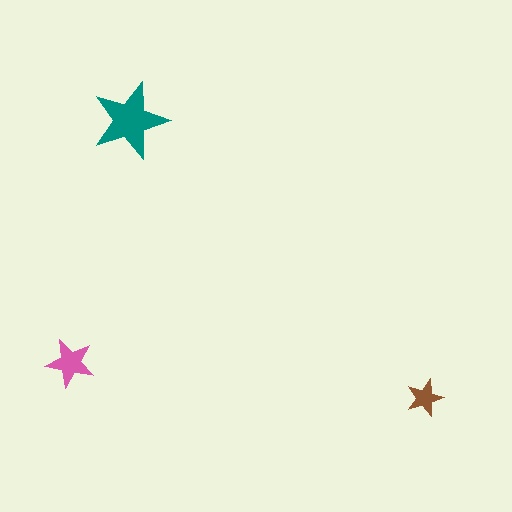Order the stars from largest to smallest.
the teal one, the pink one, the brown one.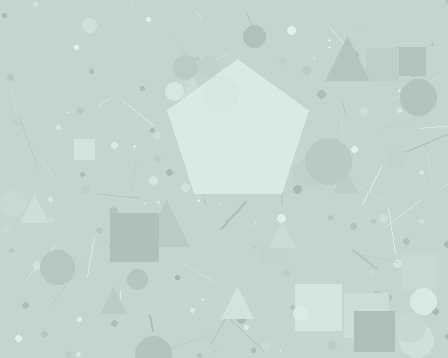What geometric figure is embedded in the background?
A pentagon is embedded in the background.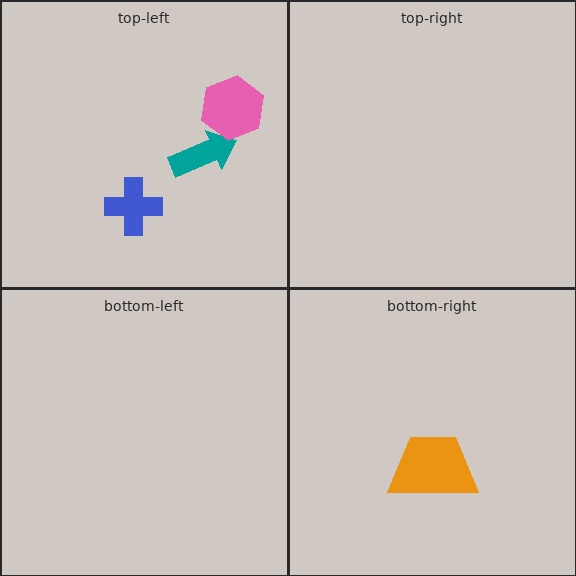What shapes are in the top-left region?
The blue cross, the teal arrow, the pink hexagon.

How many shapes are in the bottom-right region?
1.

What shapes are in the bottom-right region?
The orange trapezoid.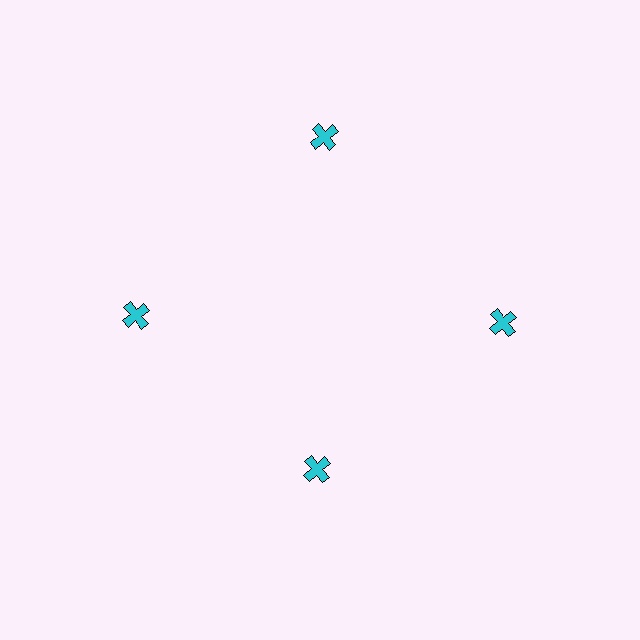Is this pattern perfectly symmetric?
No. The 4 cyan crosses are arranged in a ring, but one element near the 6 o'clock position is pulled inward toward the center, breaking the 4-fold rotational symmetry.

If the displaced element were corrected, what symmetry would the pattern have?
It would have 4-fold rotational symmetry — the pattern would map onto itself every 90 degrees.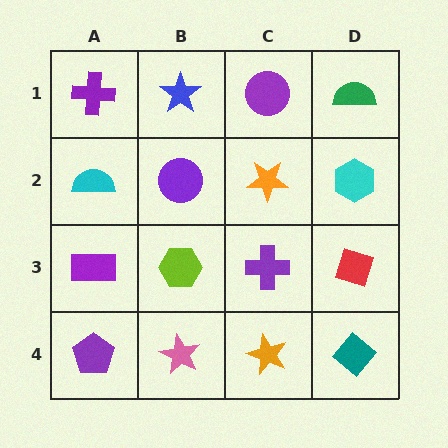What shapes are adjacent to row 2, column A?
A purple cross (row 1, column A), a purple rectangle (row 3, column A), a purple circle (row 2, column B).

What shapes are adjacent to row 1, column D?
A cyan hexagon (row 2, column D), a purple circle (row 1, column C).